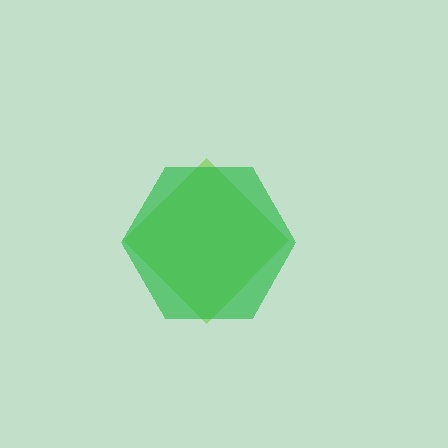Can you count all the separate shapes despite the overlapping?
Yes, there are 2 separate shapes.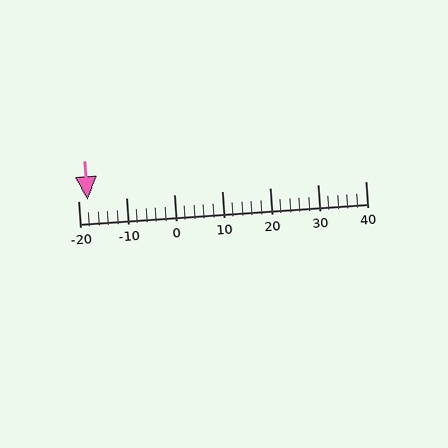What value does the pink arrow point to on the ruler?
The pink arrow points to approximately -18.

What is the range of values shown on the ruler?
The ruler shows values from -20 to 40.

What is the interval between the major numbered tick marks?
The major tick marks are spaced 10 units apart.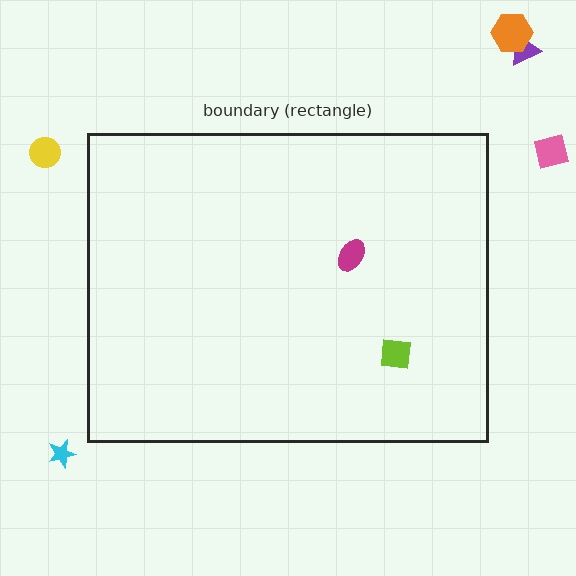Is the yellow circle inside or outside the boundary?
Outside.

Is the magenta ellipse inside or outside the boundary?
Inside.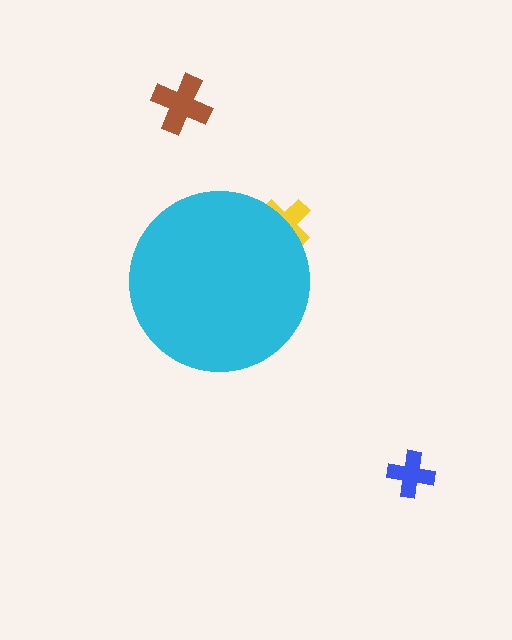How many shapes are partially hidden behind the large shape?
1 shape is partially hidden.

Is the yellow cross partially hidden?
Yes, the yellow cross is partially hidden behind the cyan circle.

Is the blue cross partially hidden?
No, the blue cross is fully visible.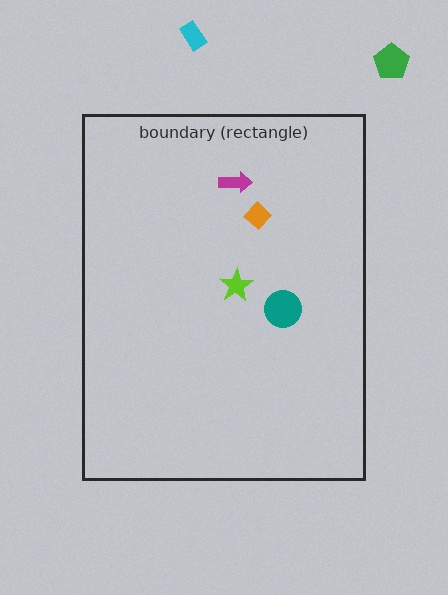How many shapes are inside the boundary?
4 inside, 2 outside.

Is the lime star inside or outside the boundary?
Inside.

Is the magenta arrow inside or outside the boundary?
Inside.